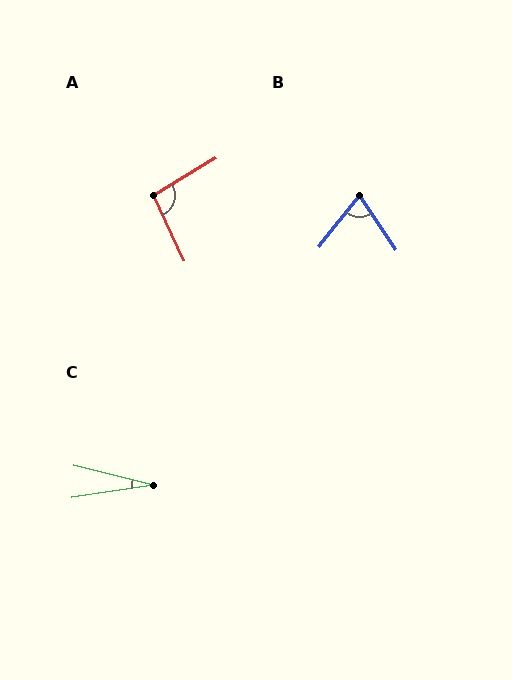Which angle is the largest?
A, at approximately 96 degrees.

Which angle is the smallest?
C, at approximately 22 degrees.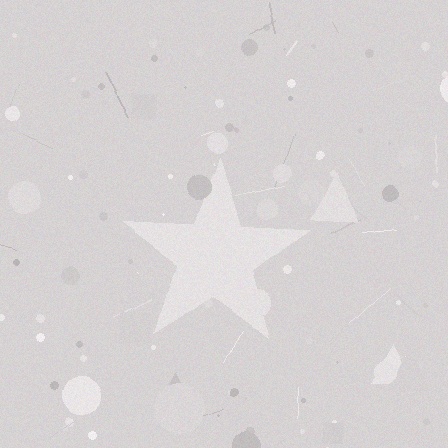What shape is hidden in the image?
A star is hidden in the image.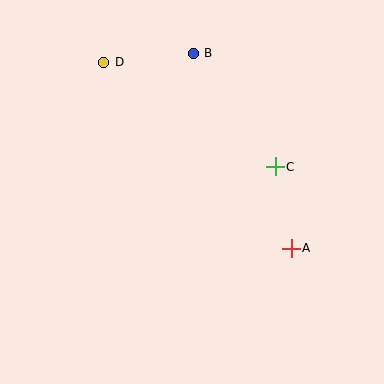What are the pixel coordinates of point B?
Point B is at (193, 53).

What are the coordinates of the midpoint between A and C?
The midpoint between A and C is at (283, 207).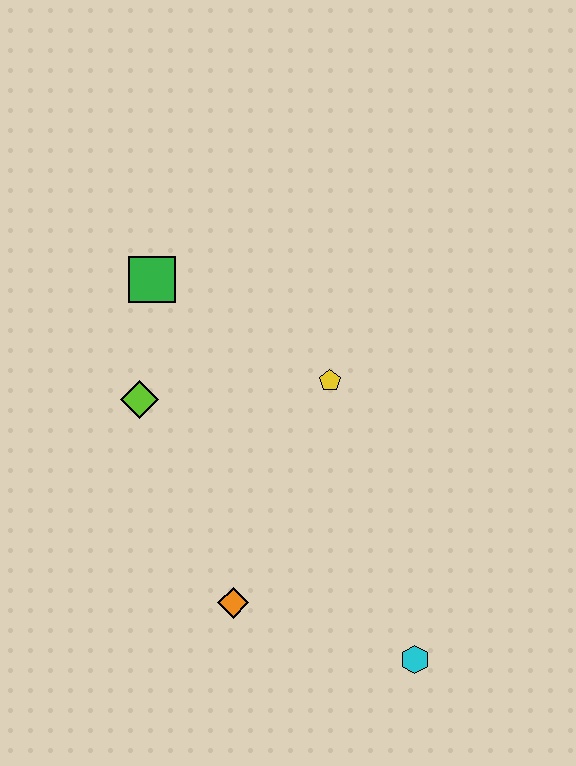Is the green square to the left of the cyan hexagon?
Yes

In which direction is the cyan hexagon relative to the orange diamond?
The cyan hexagon is to the right of the orange diamond.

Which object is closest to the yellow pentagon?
The lime diamond is closest to the yellow pentagon.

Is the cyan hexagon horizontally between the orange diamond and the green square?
No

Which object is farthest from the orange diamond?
The green square is farthest from the orange diamond.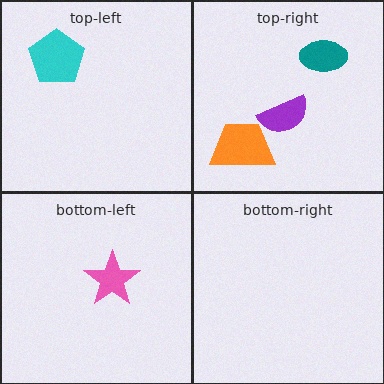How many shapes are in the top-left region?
1.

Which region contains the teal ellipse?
The top-right region.